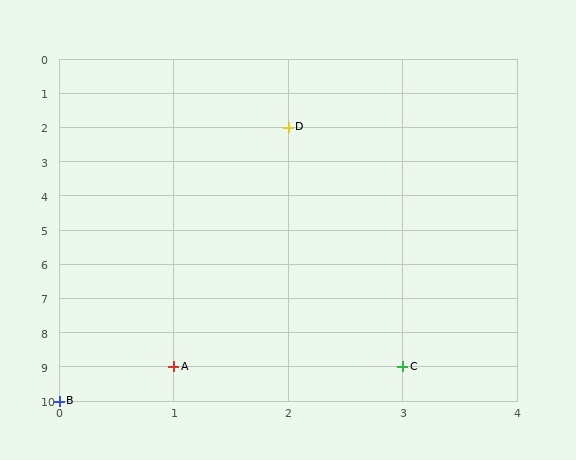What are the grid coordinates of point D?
Point D is at grid coordinates (2, 2).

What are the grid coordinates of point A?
Point A is at grid coordinates (1, 9).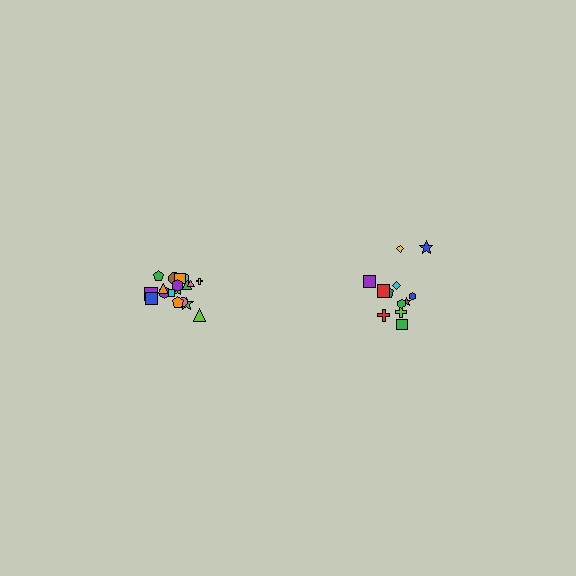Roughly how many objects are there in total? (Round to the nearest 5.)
Roughly 30 objects in total.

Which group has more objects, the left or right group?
The left group.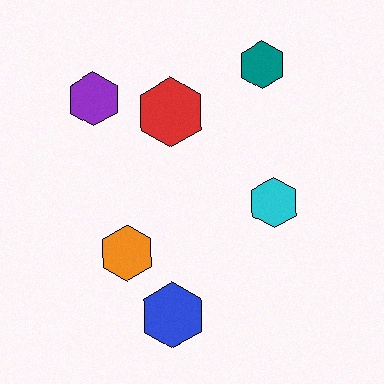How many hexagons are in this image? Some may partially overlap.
There are 6 hexagons.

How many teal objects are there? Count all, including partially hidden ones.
There is 1 teal object.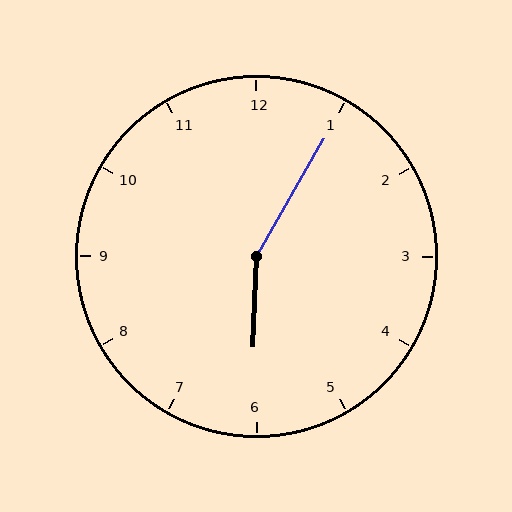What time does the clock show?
6:05.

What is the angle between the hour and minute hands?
Approximately 152 degrees.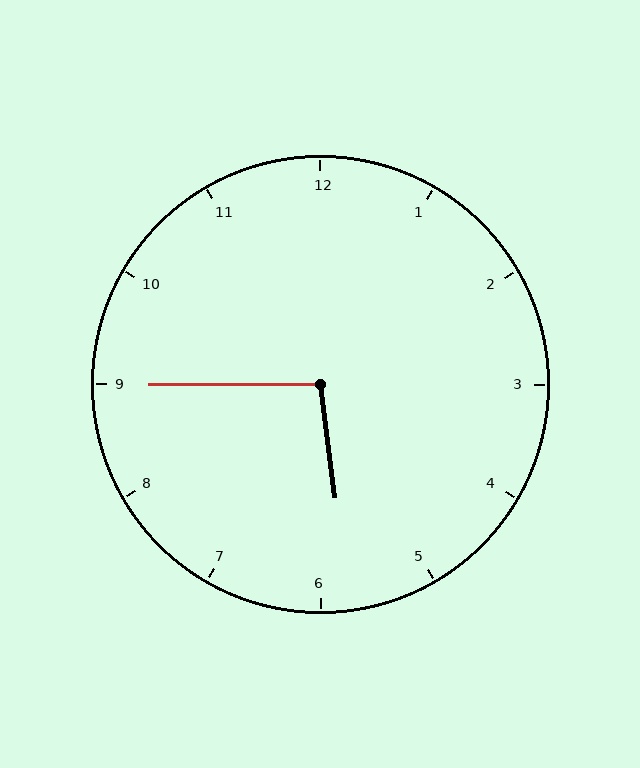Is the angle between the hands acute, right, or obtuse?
It is obtuse.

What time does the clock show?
5:45.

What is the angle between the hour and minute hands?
Approximately 98 degrees.